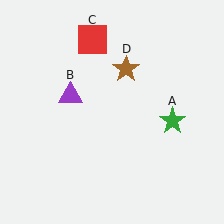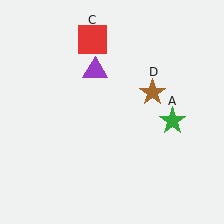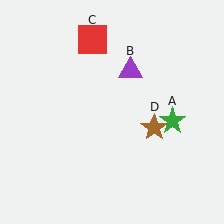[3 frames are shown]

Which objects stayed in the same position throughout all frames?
Green star (object A) and red square (object C) remained stationary.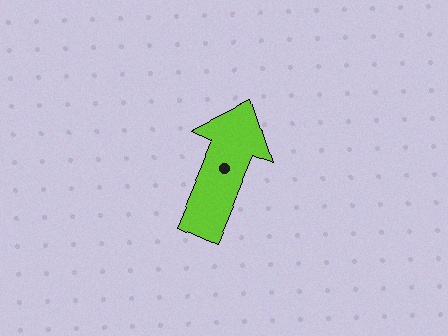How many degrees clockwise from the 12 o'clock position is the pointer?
Approximately 23 degrees.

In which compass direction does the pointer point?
Northeast.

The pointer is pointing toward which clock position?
Roughly 1 o'clock.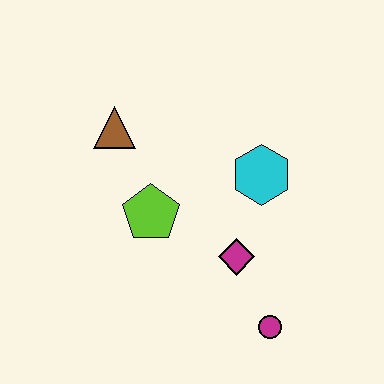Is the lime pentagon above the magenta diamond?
Yes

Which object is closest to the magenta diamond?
The magenta circle is closest to the magenta diamond.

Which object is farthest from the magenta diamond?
The brown triangle is farthest from the magenta diamond.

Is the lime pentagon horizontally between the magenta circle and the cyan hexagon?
No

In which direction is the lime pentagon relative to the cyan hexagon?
The lime pentagon is to the left of the cyan hexagon.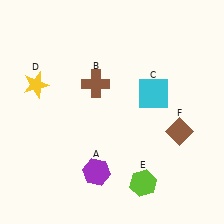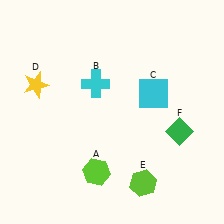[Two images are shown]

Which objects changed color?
A changed from purple to lime. B changed from brown to cyan. F changed from brown to green.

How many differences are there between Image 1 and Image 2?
There are 3 differences between the two images.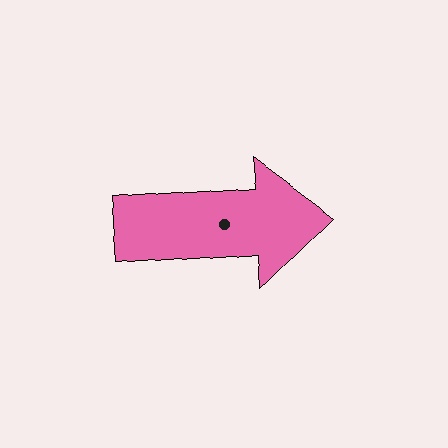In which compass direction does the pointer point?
East.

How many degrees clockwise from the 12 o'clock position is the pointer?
Approximately 86 degrees.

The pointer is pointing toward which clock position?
Roughly 3 o'clock.